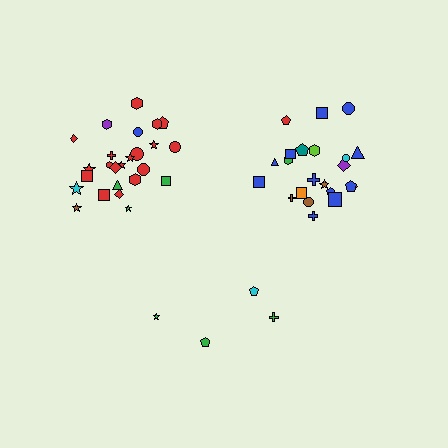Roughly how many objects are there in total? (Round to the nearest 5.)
Roughly 50 objects in total.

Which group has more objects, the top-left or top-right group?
The top-left group.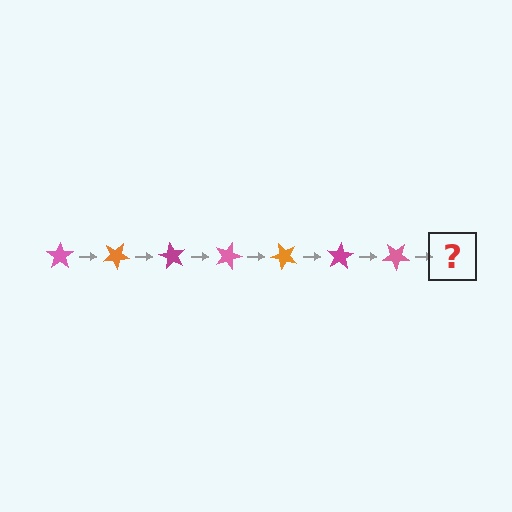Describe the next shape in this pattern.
It should be an orange star, rotated 210 degrees from the start.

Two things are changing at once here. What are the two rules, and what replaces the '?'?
The two rules are that it rotates 30 degrees each step and the color cycles through pink, orange, and magenta. The '?' should be an orange star, rotated 210 degrees from the start.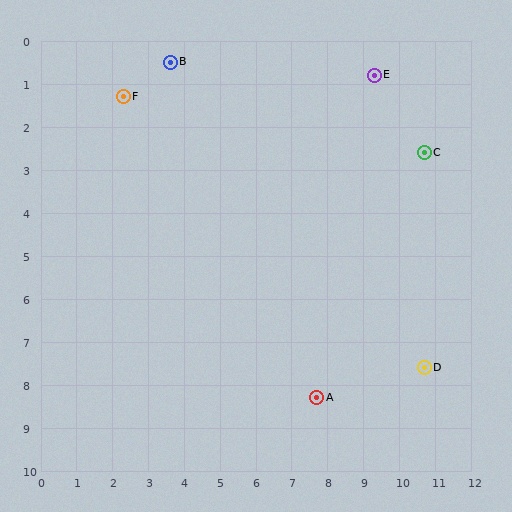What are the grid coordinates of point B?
Point B is at approximately (3.6, 0.5).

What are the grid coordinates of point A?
Point A is at approximately (7.7, 8.3).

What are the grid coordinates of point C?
Point C is at approximately (10.7, 2.6).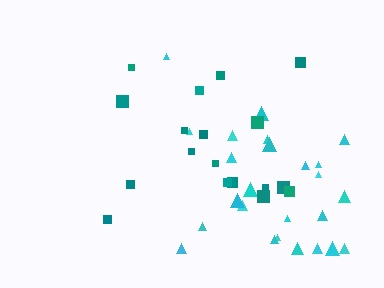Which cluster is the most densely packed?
Cyan.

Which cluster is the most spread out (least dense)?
Teal.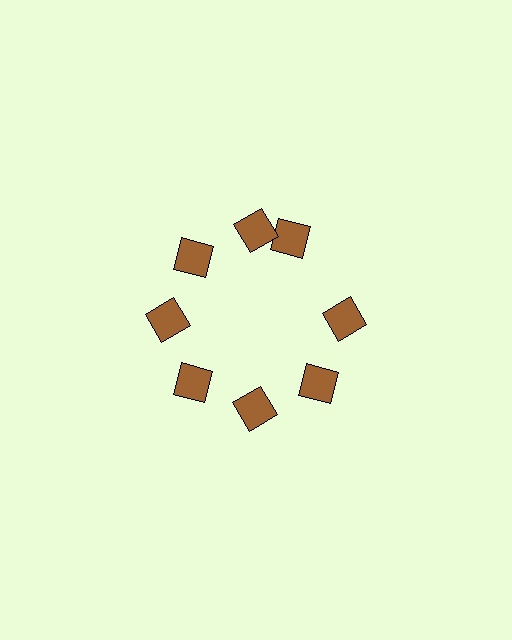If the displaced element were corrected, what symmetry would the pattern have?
It would have 8-fold rotational symmetry — the pattern would map onto itself every 45 degrees.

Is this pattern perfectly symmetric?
No. The 8 brown diamonds are arranged in a ring, but one element near the 2 o'clock position is rotated out of alignment along the ring, breaking the 8-fold rotational symmetry.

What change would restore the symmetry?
The symmetry would be restored by rotating it back into even spacing with its neighbors so that all 8 diamonds sit at equal angles and equal distance from the center.